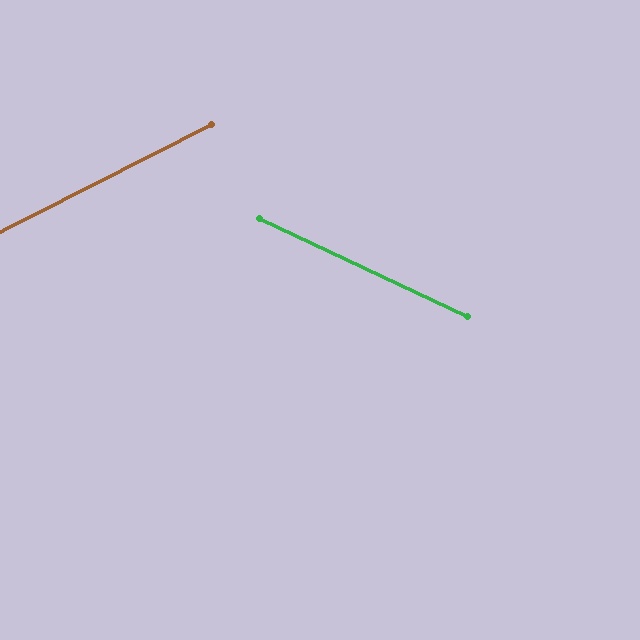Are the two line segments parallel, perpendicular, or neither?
Neither parallel nor perpendicular — they differ by about 52°.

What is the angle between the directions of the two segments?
Approximately 52 degrees.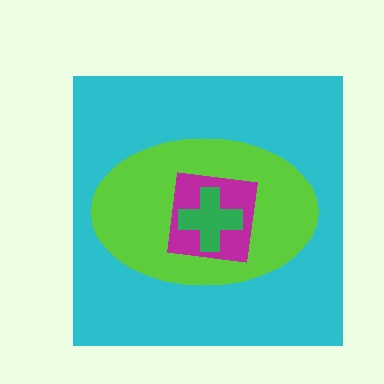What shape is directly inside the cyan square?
The lime ellipse.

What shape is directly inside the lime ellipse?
The magenta square.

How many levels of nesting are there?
4.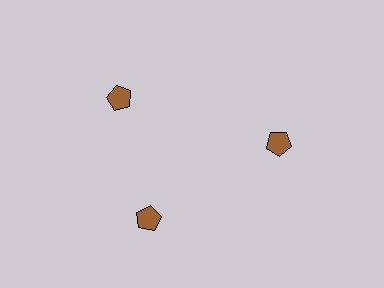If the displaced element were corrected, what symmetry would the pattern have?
It would have 3-fold rotational symmetry — the pattern would map onto itself every 120 degrees.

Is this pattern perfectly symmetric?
No. The 3 brown pentagons are arranged in a ring, but one element near the 11 o'clock position is rotated out of alignment along the ring, breaking the 3-fold rotational symmetry.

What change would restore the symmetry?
The symmetry would be restored by rotating it back into even spacing with its neighbors so that all 3 pentagons sit at equal angles and equal distance from the center.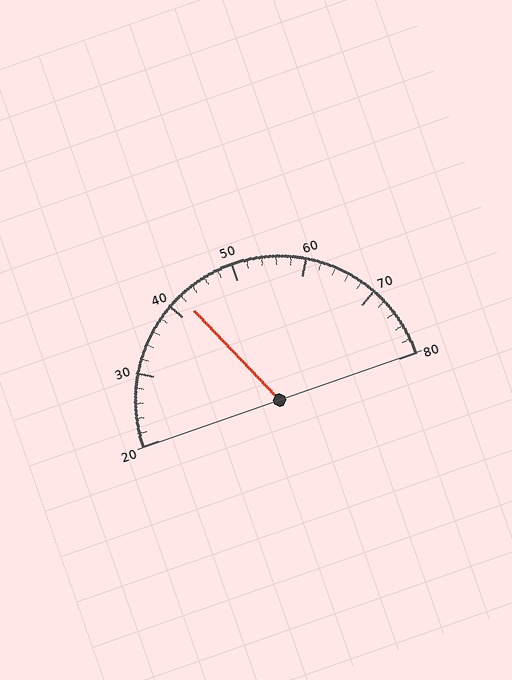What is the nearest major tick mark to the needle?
The nearest major tick mark is 40.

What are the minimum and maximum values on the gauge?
The gauge ranges from 20 to 80.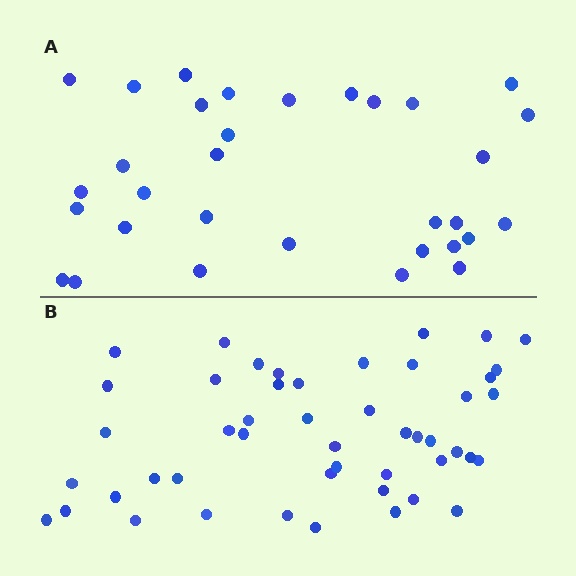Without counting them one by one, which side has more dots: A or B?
Region B (the bottom region) has more dots.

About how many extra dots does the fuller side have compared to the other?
Region B has approximately 15 more dots than region A.